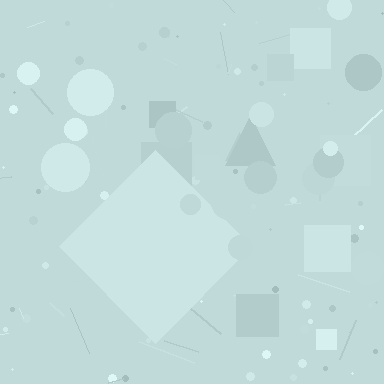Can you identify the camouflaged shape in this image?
The camouflaged shape is a diamond.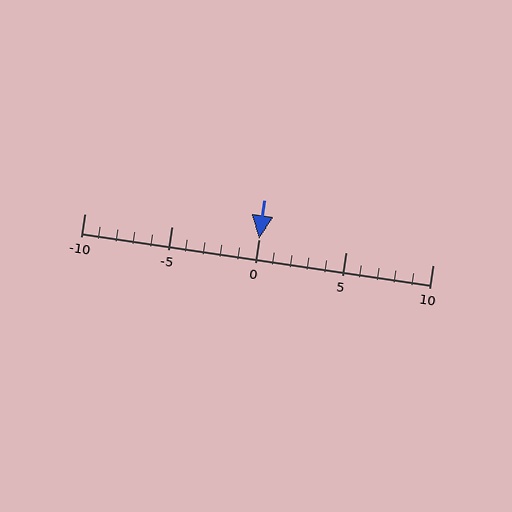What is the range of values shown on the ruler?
The ruler shows values from -10 to 10.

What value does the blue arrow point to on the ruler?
The blue arrow points to approximately 0.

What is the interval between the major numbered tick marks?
The major tick marks are spaced 5 units apart.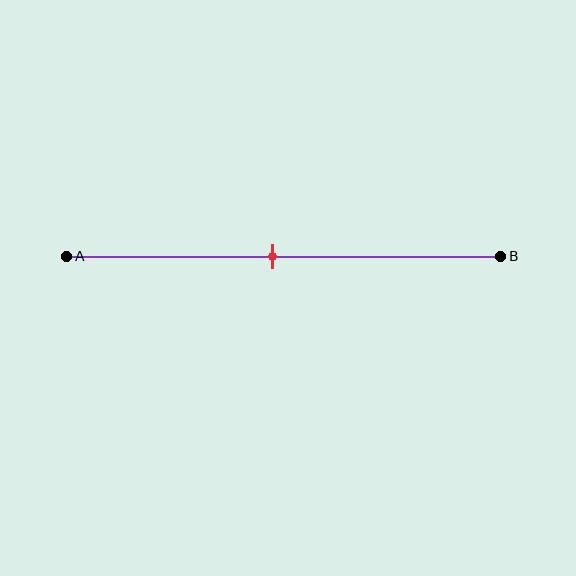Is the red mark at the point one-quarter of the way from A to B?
No, the mark is at about 45% from A, not at the 25% one-quarter point.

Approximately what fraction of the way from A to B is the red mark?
The red mark is approximately 45% of the way from A to B.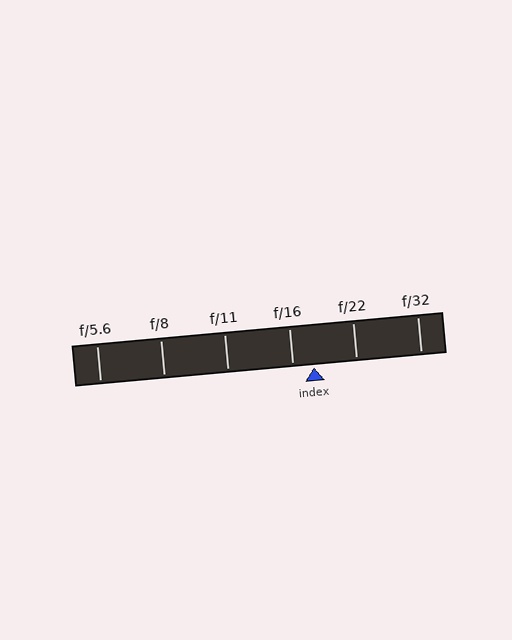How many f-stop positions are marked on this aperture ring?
There are 6 f-stop positions marked.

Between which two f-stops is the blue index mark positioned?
The index mark is between f/16 and f/22.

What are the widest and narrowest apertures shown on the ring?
The widest aperture shown is f/5.6 and the narrowest is f/32.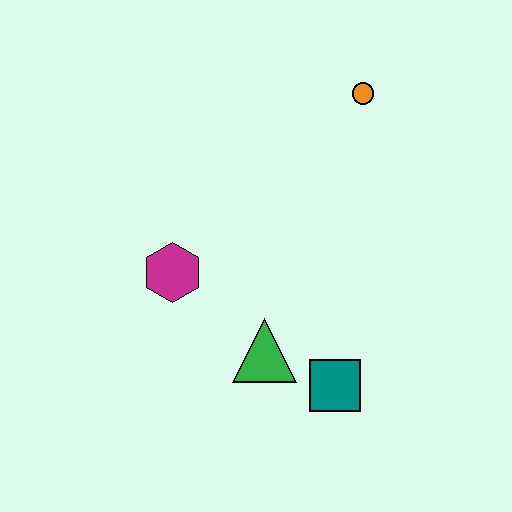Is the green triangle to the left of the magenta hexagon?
No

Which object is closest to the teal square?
The green triangle is closest to the teal square.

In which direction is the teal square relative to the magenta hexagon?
The teal square is to the right of the magenta hexagon.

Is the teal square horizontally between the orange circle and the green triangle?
Yes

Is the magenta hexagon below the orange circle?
Yes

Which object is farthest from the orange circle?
The teal square is farthest from the orange circle.